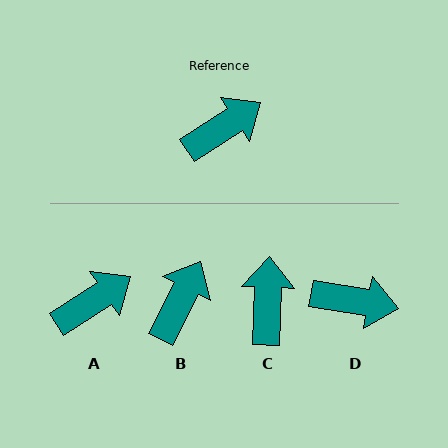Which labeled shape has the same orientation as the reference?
A.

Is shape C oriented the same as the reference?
No, it is off by about 55 degrees.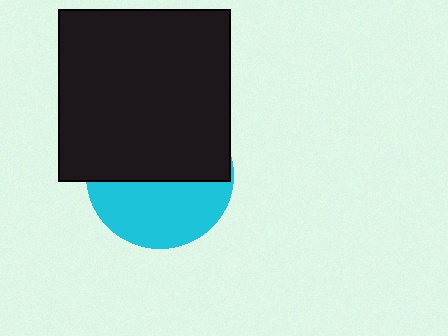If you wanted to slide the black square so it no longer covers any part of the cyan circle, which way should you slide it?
Slide it up — that is the most direct way to separate the two shapes.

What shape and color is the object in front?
The object in front is a black square.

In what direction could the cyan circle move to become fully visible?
The cyan circle could move down. That would shift it out from behind the black square entirely.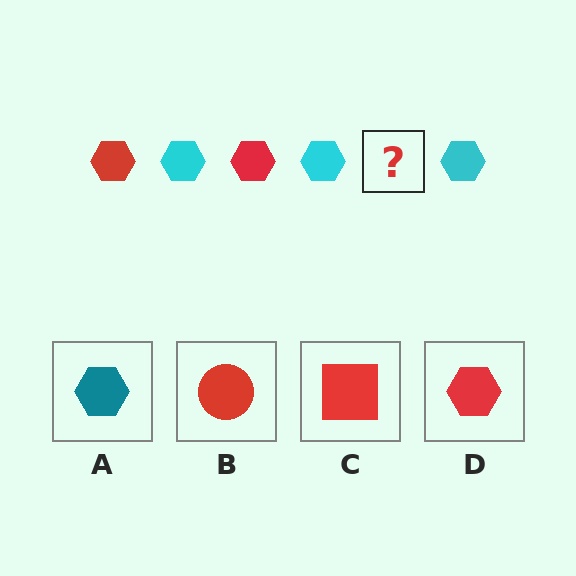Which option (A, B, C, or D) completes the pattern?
D.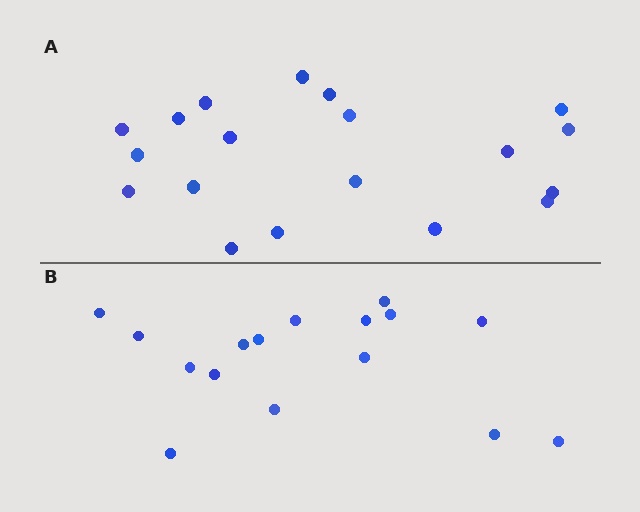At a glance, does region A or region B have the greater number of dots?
Region A (the top region) has more dots.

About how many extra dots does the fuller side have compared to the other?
Region A has just a few more — roughly 2 or 3 more dots than region B.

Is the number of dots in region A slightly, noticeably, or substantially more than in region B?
Region A has only slightly more — the two regions are fairly close. The ratio is roughly 1.2 to 1.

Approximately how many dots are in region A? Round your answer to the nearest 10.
About 20 dots. (The exact count is 19, which rounds to 20.)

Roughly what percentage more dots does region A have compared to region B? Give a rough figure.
About 20% more.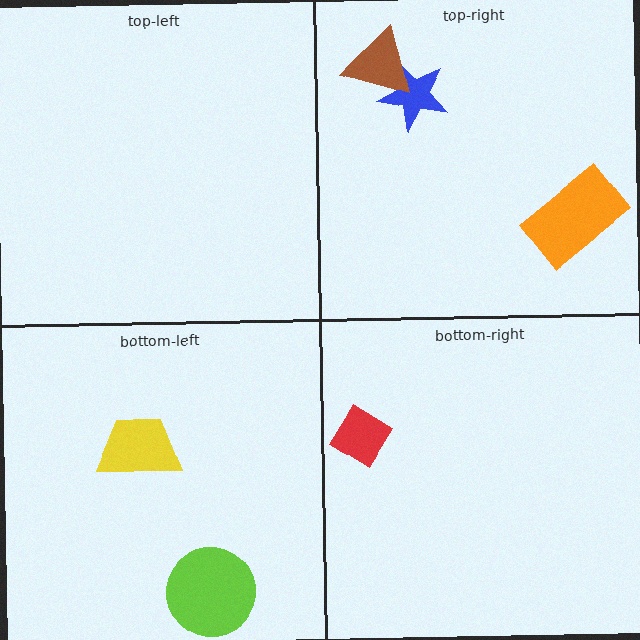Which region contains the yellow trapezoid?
The bottom-left region.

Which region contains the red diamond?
The bottom-right region.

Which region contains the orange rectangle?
The top-right region.